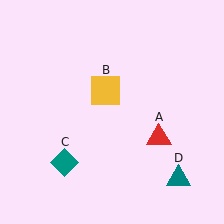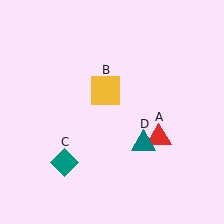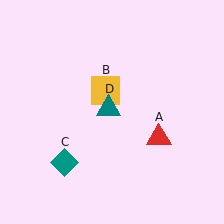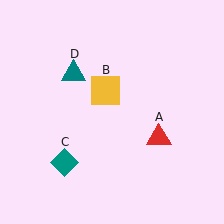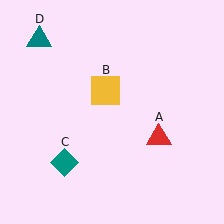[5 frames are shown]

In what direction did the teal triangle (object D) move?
The teal triangle (object D) moved up and to the left.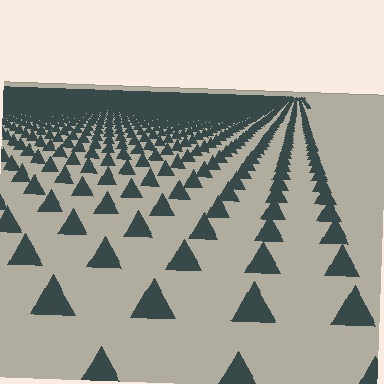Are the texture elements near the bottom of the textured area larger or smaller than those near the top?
Larger. Near the bottom, elements are closer to the viewer and appear at a bigger on-screen size.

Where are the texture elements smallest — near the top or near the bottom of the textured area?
Near the top.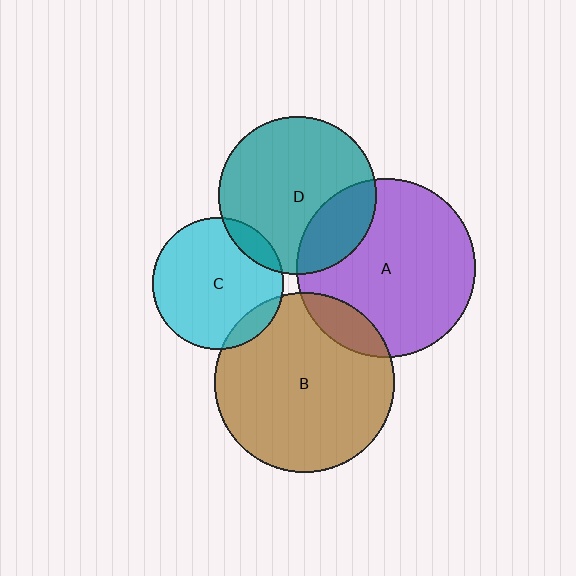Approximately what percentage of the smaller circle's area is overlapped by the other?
Approximately 10%.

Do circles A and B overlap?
Yes.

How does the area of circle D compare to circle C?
Approximately 1.4 times.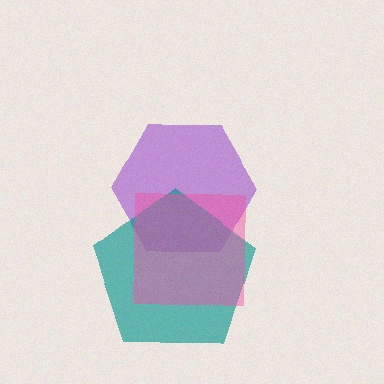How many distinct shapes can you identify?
There are 3 distinct shapes: a purple hexagon, a teal pentagon, a pink square.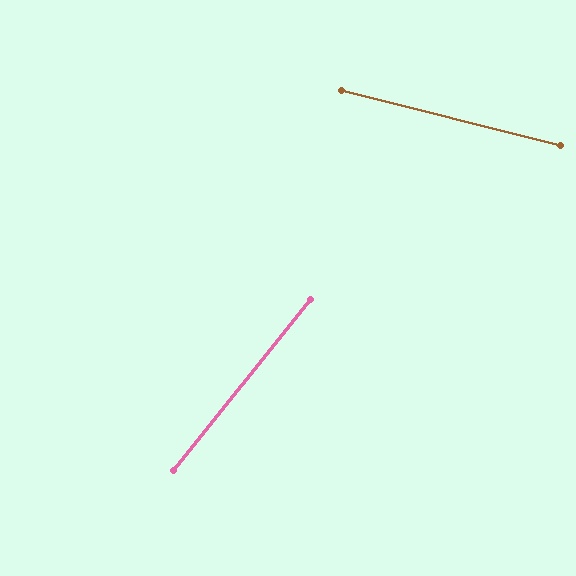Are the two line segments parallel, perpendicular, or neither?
Neither parallel nor perpendicular — they differ by about 66°.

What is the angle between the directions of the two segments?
Approximately 66 degrees.